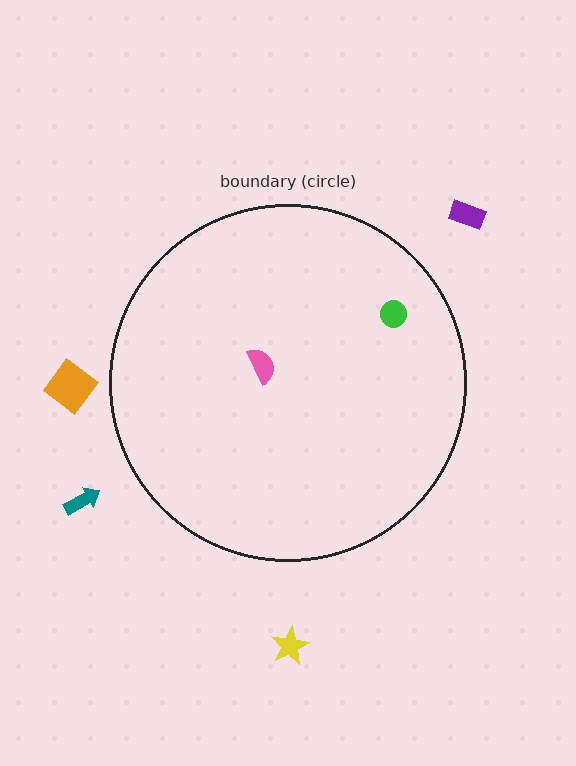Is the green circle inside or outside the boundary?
Inside.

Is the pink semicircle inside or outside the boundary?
Inside.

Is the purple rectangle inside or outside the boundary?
Outside.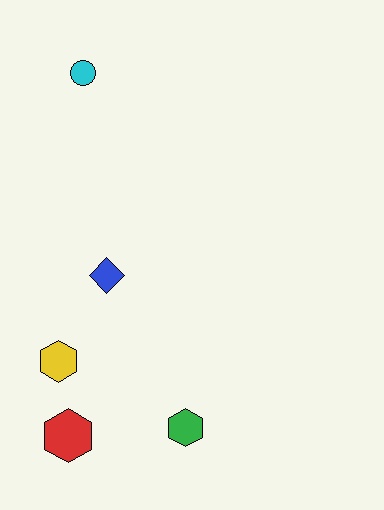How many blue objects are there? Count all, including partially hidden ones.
There is 1 blue object.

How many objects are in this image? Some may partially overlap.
There are 5 objects.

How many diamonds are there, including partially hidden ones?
There is 1 diamond.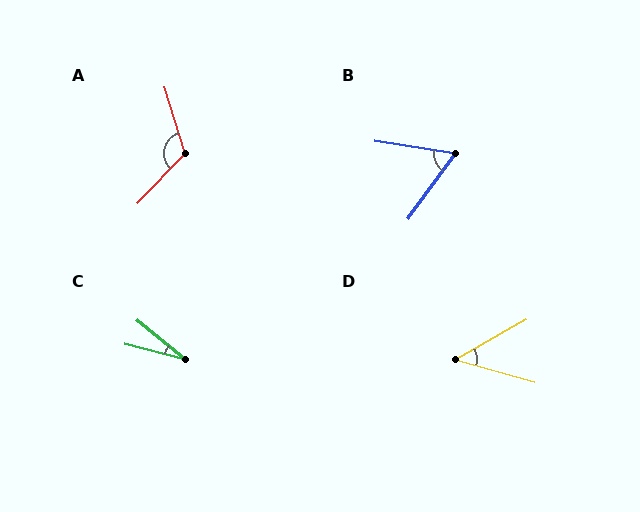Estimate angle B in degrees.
Approximately 62 degrees.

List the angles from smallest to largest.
C (25°), D (45°), B (62°), A (119°).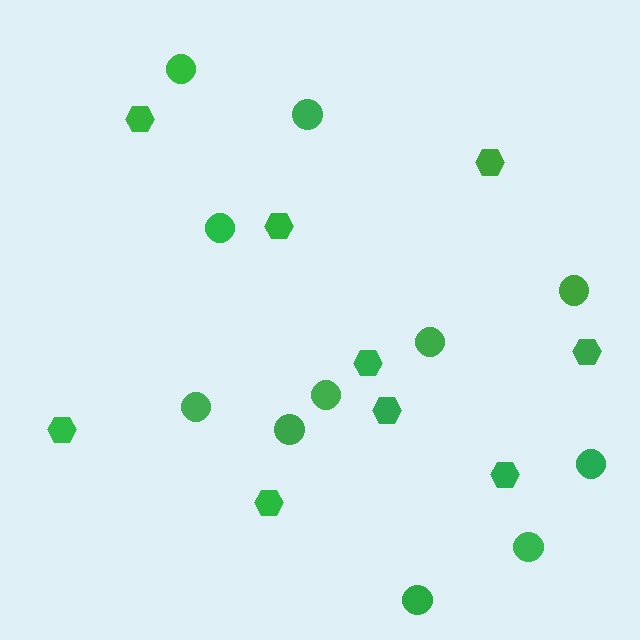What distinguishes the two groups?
There are 2 groups: one group of hexagons (9) and one group of circles (11).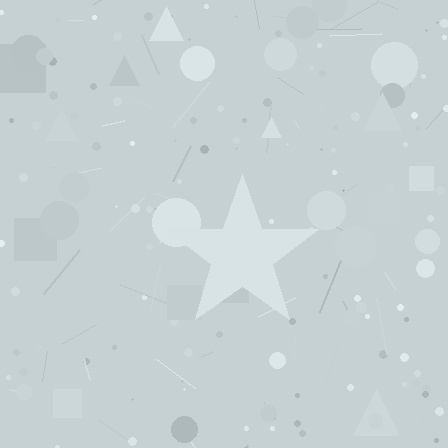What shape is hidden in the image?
A star is hidden in the image.